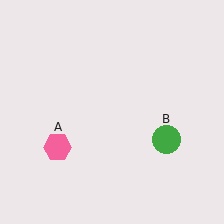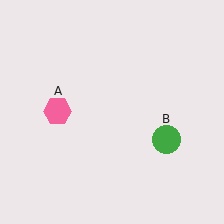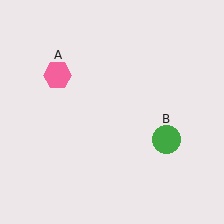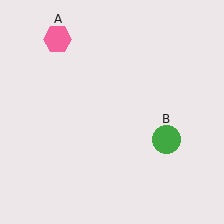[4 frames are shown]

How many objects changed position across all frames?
1 object changed position: pink hexagon (object A).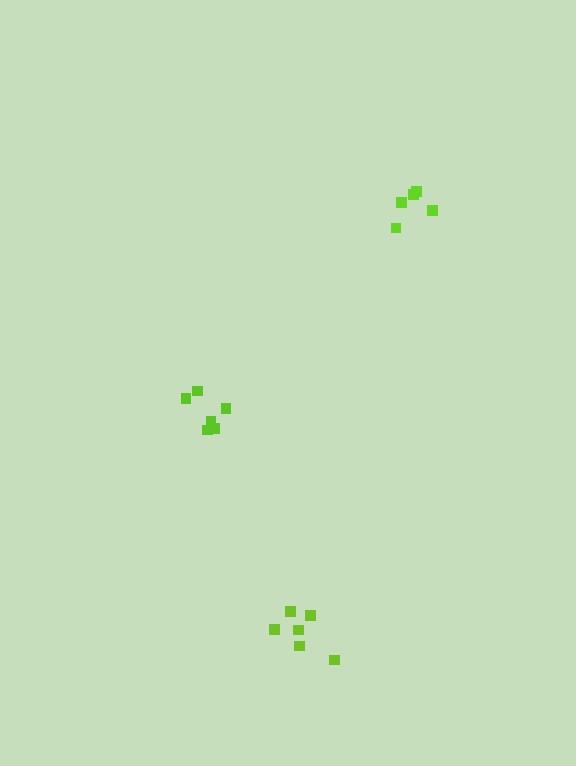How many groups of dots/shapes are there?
There are 3 groups.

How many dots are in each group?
Group 1: 6 dots, Group 2: 6 dots, Group 3: 5 dots (17 total).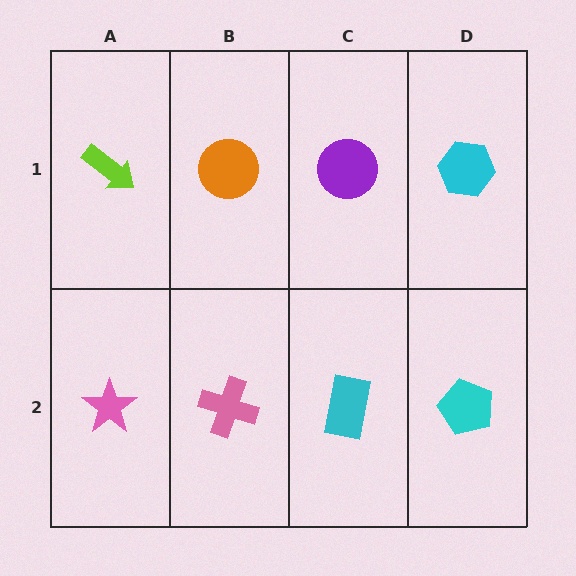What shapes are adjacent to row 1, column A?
A pink star (row 2, column A), an orange circle (row 1, column B).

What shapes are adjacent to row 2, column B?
An orange circle (row 1, column B), a pink star (row 2, column A), a cyan rectangle (row 2, column C).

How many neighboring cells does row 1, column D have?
2.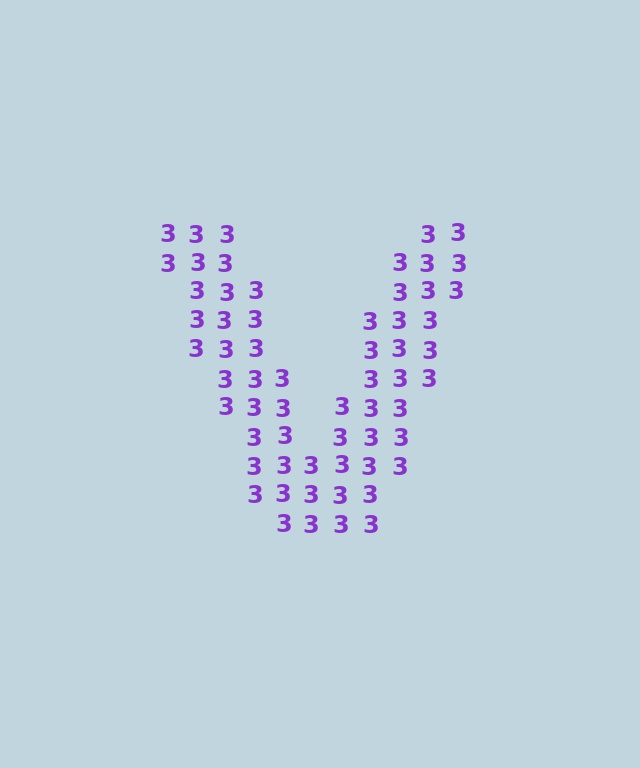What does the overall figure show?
The overall figure shows the letter V.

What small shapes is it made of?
It is made of small digit 3's.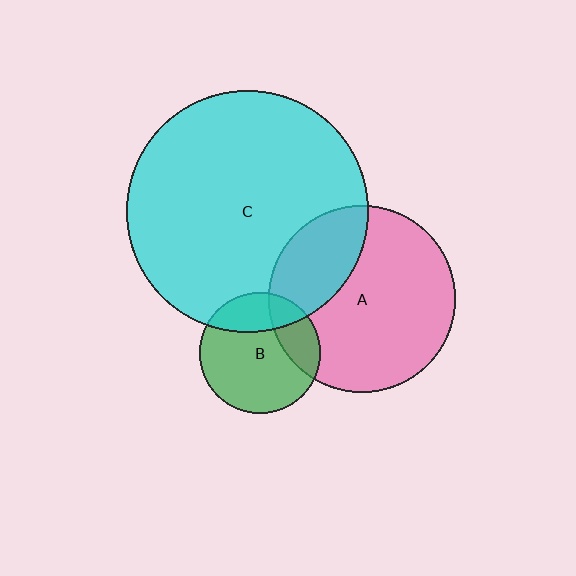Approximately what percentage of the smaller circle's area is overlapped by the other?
Approximately 30%.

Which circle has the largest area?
Circle C (cyan).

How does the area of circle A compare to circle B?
Approximately 2.4 times.